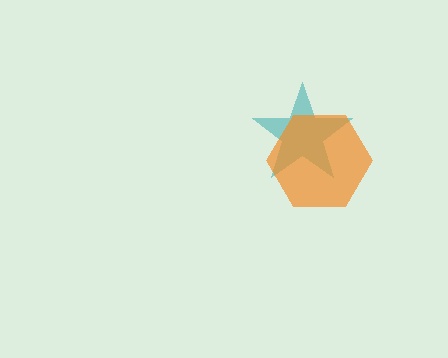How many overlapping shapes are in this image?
There are 2 overlapping shapes in the image.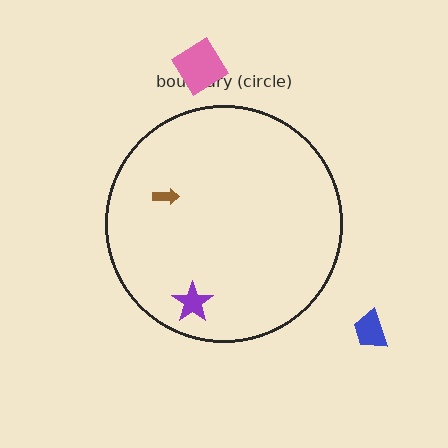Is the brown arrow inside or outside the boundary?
Inside.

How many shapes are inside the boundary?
2 inside, 2 outside.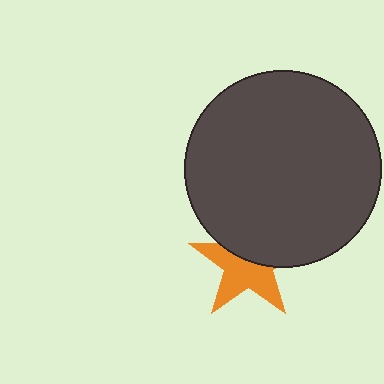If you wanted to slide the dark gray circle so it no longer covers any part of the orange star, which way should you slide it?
Slide it up — that is the most direct way to separate the two shapes.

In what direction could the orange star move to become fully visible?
The orange star could move down. That would shift it out from behind the dark gray circle entirely.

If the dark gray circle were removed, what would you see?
You would see the complete orange star.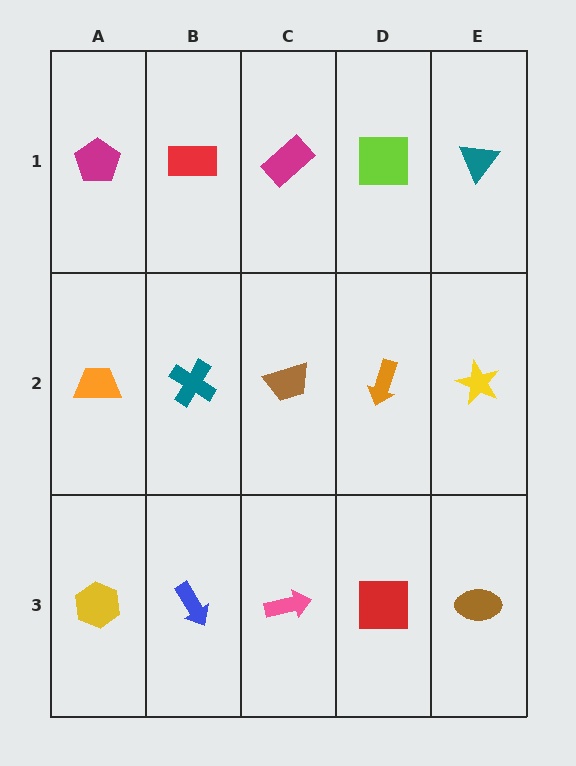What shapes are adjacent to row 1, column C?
A brown trapezoid (row 2, column C), a red rectangle (row 1, column B), a lime square (row 1, column D).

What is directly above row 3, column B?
A teal cross.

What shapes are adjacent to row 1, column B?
A teal cross (row 2, column B), a magenta pentagon (row 1, column A), a magenta rectangle (row 1, column C).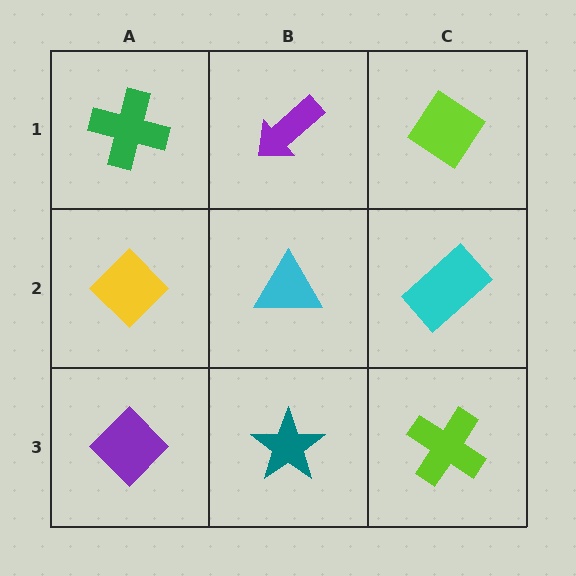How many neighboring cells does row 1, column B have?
3.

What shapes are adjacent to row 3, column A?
A yellow diamond (row 2, column A), a teal star (row 3, column B).